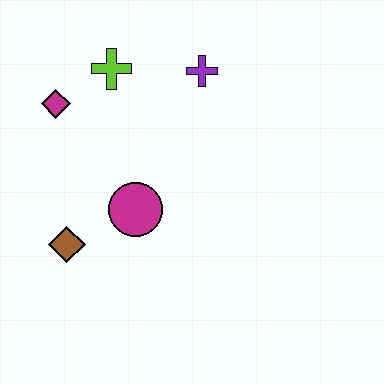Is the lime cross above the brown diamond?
Yes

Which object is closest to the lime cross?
The magenta diamond is closest to the lime cross.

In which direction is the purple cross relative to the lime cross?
The purple cross is to the right of the lime cross.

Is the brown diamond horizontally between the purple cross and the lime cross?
No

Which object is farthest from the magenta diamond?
The purple cross is farthest from the magenta diamond.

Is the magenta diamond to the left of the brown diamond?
Yes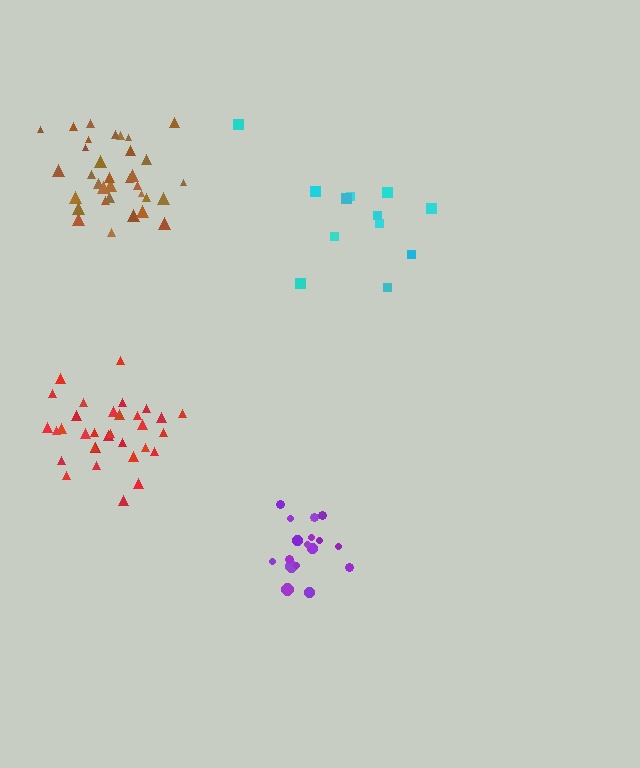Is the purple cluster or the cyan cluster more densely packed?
Purple.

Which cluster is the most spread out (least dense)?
Cyan.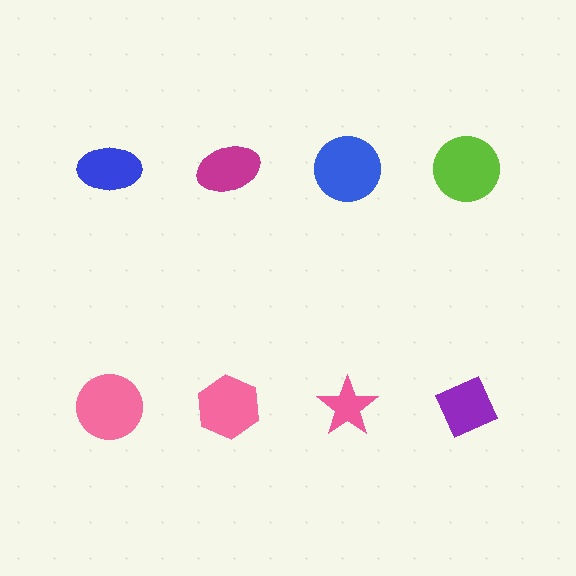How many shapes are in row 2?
4 shapes.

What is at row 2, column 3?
A pink star.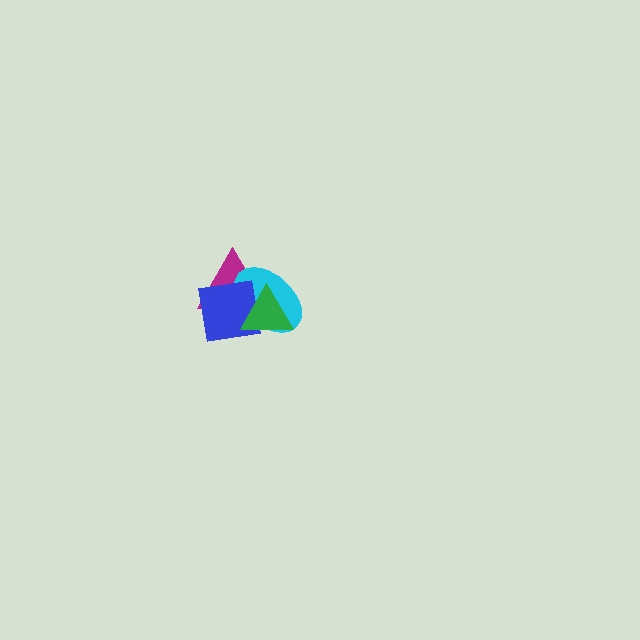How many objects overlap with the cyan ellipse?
3 objects overlap with the cyan ellipse.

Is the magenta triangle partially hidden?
Yes, it is partially covered by another shape.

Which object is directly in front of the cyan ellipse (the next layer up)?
The blue square is directly in front of the cyan ellipse.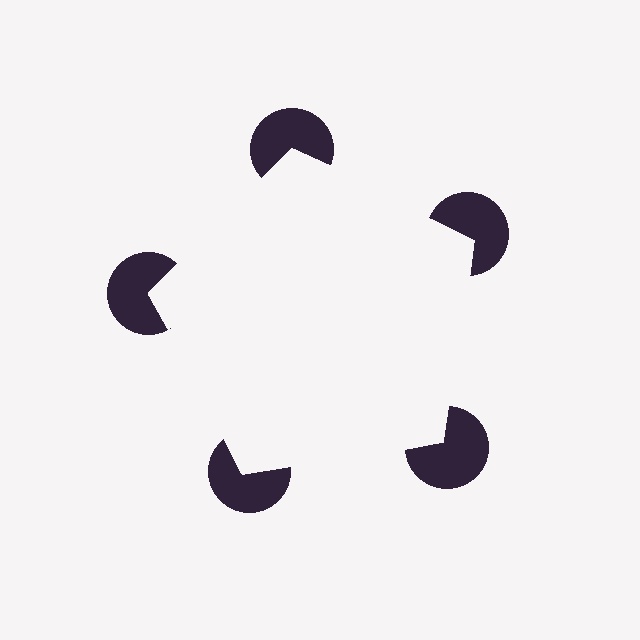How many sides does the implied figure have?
5 sides.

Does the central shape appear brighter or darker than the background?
It typically appears slightly brighter than the background, even though no actual brightness change is drawn.